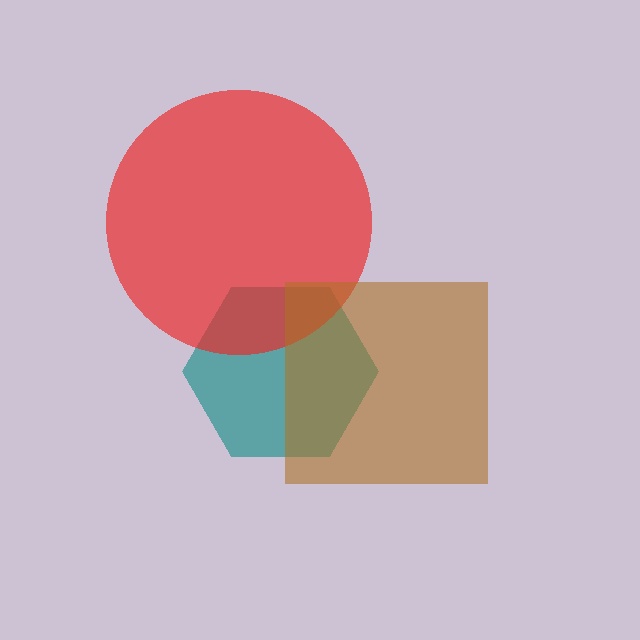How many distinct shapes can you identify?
There are 3 distinct shapes: a teal hexagon, a red circle, a brown square.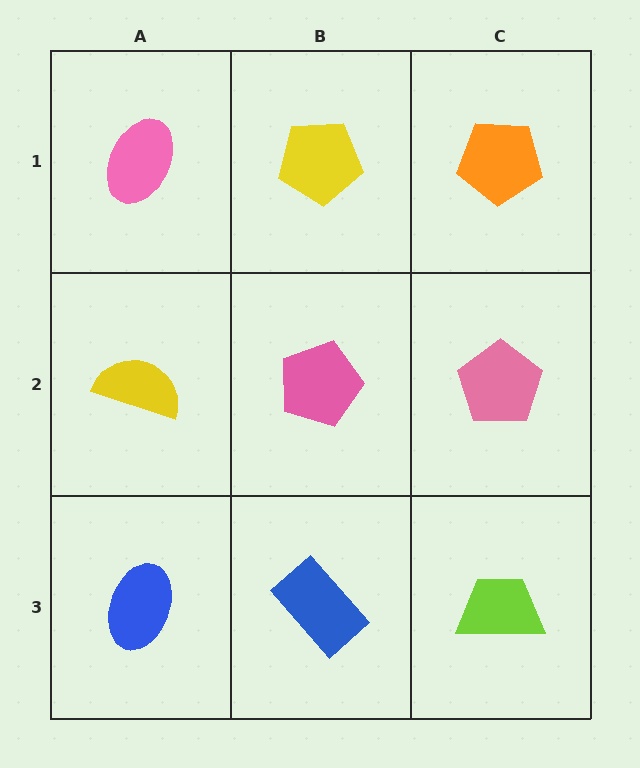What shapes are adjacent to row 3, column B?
A pink pentagon (row 2, column B), a blue ellipse (row 3, column A), a lime trapezoid (row 3, column C).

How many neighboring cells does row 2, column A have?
3.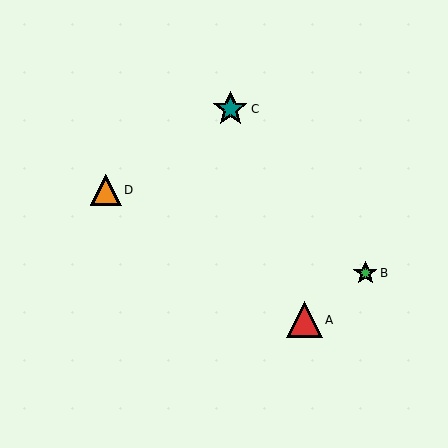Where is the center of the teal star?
The center of the teal star is at (230, 109).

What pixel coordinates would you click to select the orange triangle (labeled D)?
Click at (106, 190) to select the orange triangle D.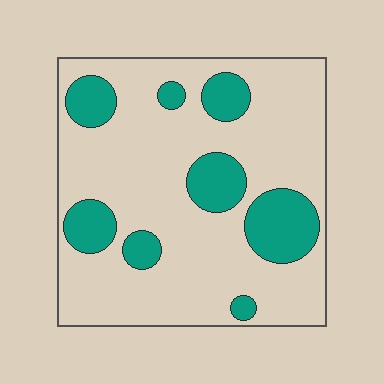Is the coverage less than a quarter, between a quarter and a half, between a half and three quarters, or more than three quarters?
Less than a quarter.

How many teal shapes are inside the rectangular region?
8.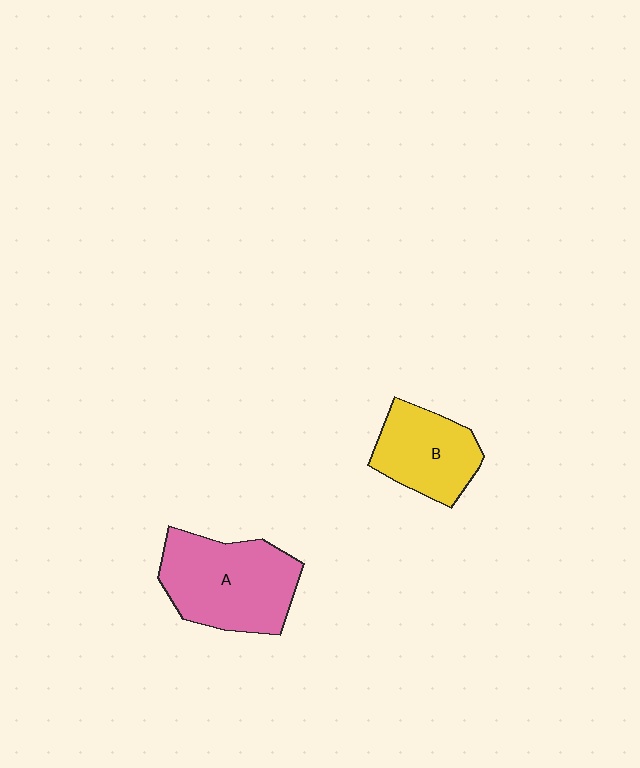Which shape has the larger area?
Shape A (pink).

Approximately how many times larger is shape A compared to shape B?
Approximately 1.4 times.